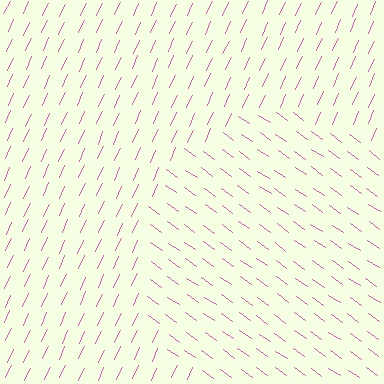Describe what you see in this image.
The image is filled with small pink line segments. A circle region in the image has lines oriented differently from the surrounding lines, creating a visible texture boundary.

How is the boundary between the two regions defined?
The boundary is defined purely by a change in line orientation (approximately 79 degrees difference). All lines are the same color and thickness.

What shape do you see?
I see a circle.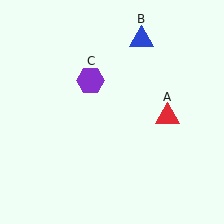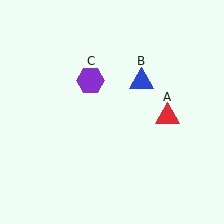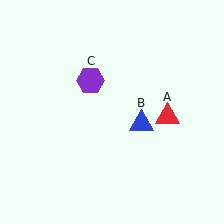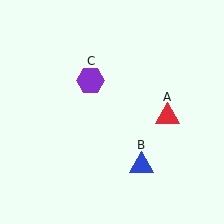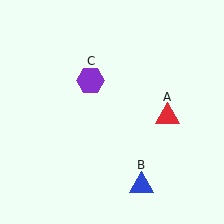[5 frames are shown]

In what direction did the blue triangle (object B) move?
The blue triangle (object B) moved down.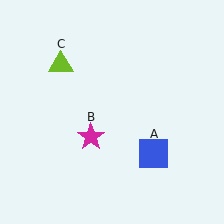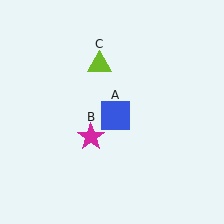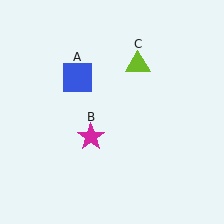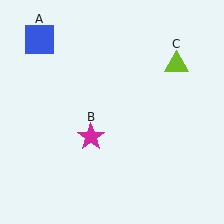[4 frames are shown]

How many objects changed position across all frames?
2 objects changed position: blue square (object A), lime triangle (object C).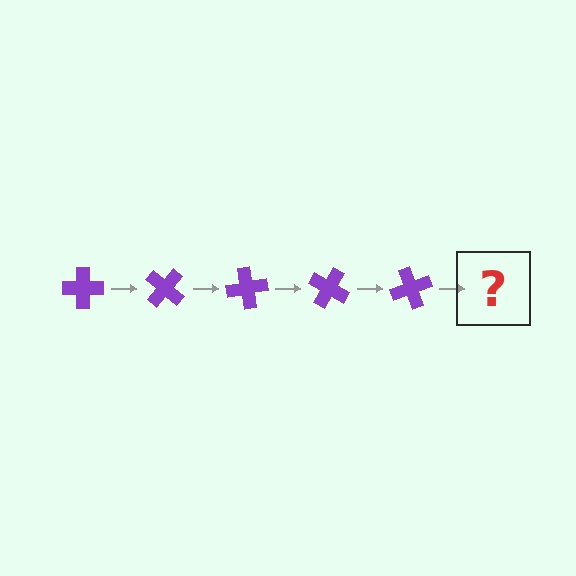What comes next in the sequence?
The next element should be a purple cross rotated 200 degrees.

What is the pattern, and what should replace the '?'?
The pattern is that the cross rotates 40 degrees each step. The '?' should be a purple cross rotated 200 degrees.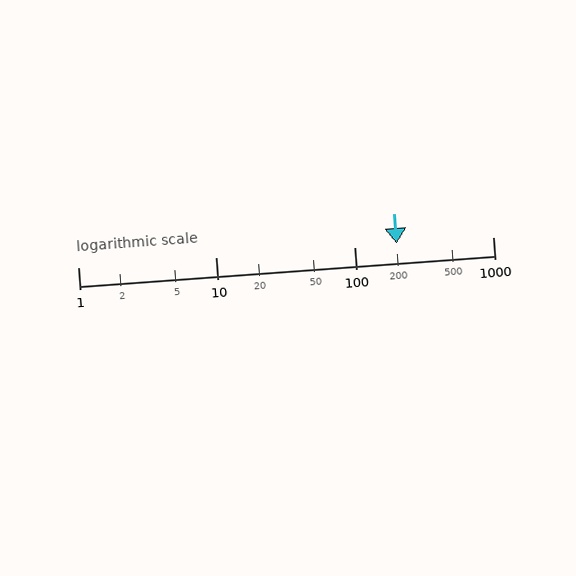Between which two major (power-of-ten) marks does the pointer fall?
The pointer is between 100 and 1000.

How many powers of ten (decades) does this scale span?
The scale spans 3 decades, from 1 to 1000.